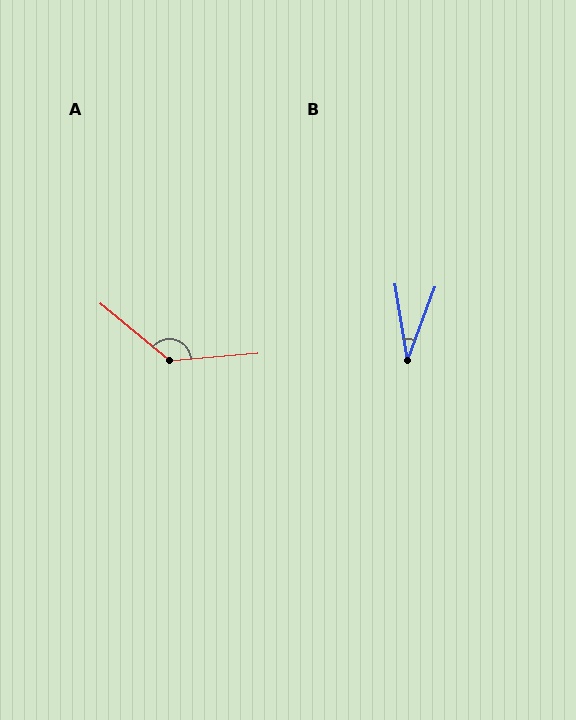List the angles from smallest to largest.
B (30°), A (135°).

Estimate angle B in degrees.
Approximately 30 degrees.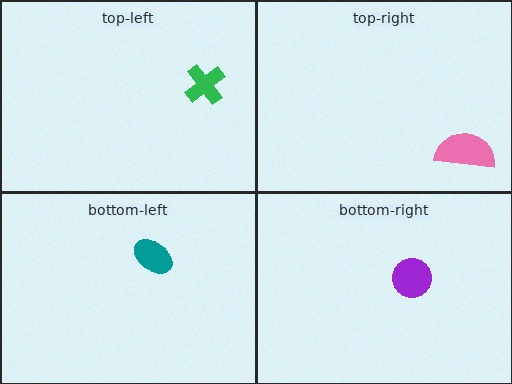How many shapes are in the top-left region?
1.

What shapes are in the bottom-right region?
The purple circle.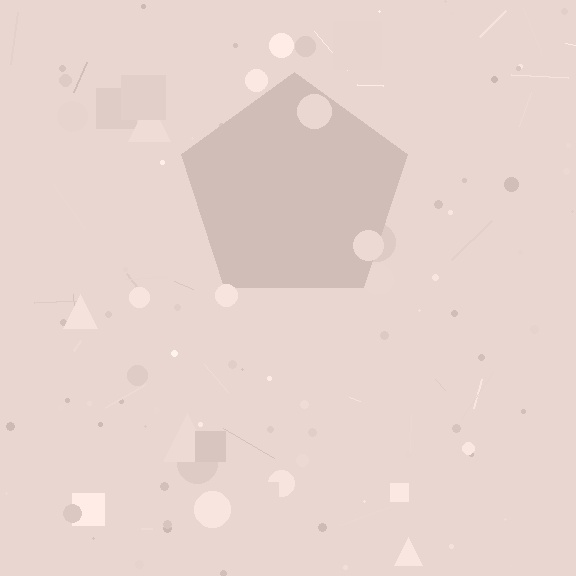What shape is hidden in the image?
A pentagon is hidden in the image.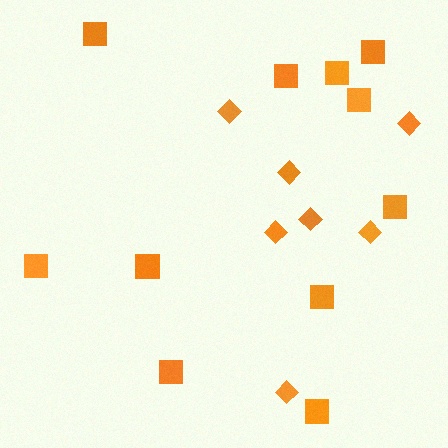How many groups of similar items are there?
There are 2 groups: one group of squares (11) and one group of diamonds (7).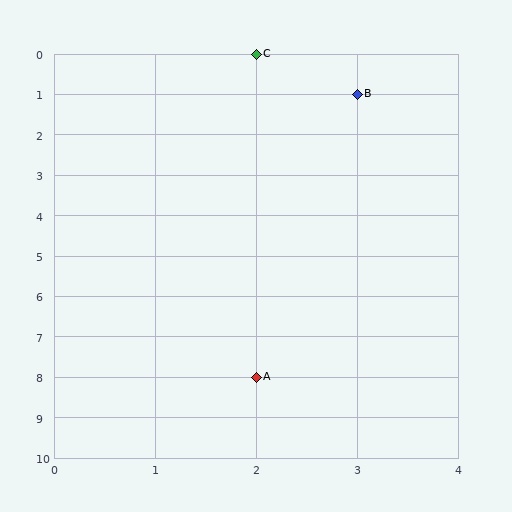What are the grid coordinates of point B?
Point B is at grid coordinates (3, 1).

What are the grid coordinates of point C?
Point C is at grid coordinates (2, 0).